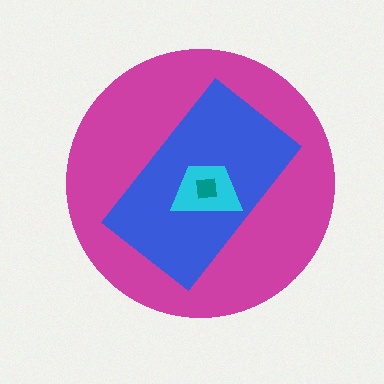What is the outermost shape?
The magenta circle.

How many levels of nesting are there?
4.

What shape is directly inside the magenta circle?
The blue rectangle.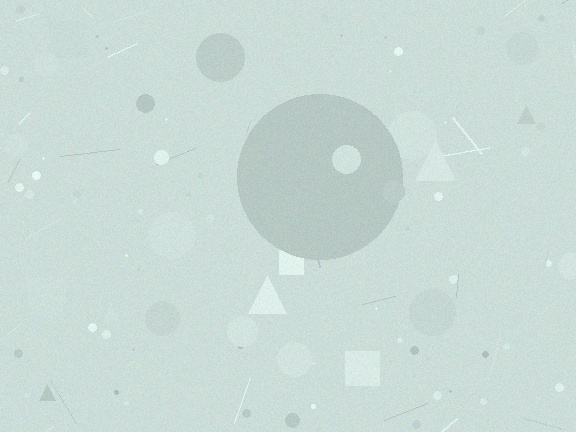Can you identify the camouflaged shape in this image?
The camouflaged shape is a circle.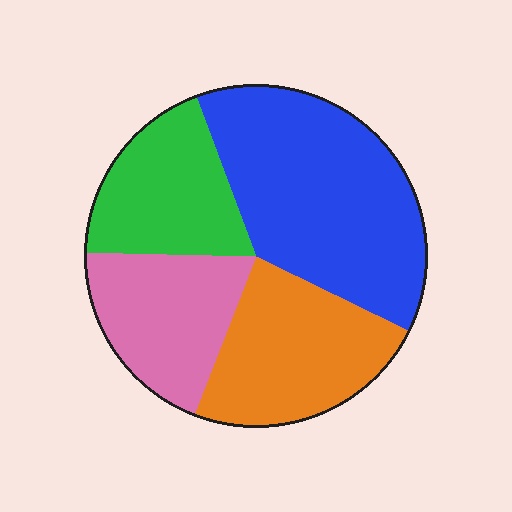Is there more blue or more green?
Blue.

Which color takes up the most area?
Blue, at roughly 40%.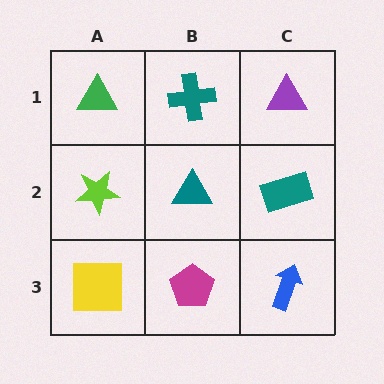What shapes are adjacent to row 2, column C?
A purple triangle (row 1, column C), a blue arrow (row 3, column C), a teal triangle (row 2, column B).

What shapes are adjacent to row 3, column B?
A teal triangle (row 2, column B), a yellow square (row 3, column A), a blue arrow (row 3, column C).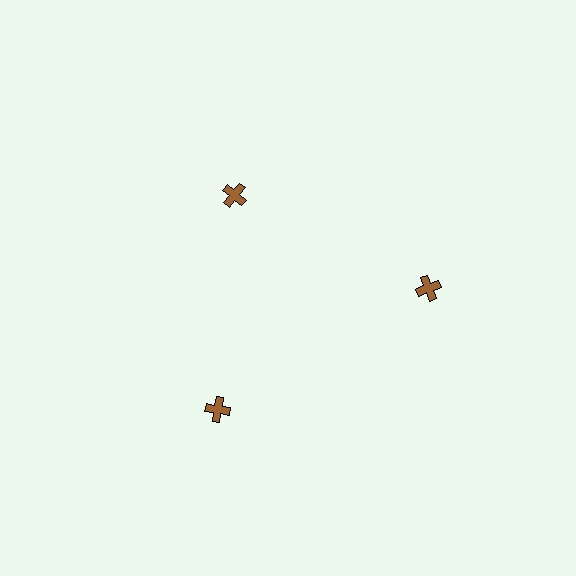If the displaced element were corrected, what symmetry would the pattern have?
It would have 3-fold rotational symmetry — the pattern would map onto itself every 120 degrees.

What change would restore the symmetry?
The symmetry would be restored by moving it outward, back onto the ring so that all 3 crosses sit at equal angles and equal distance from the center.